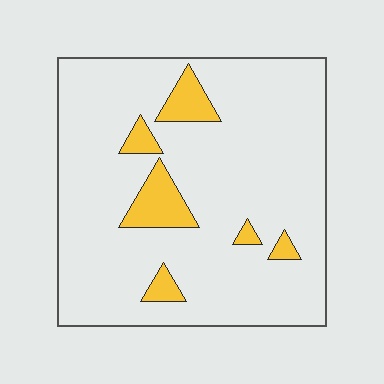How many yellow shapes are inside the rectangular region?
6.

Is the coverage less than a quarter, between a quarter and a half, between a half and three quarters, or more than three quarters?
Less than a quarter.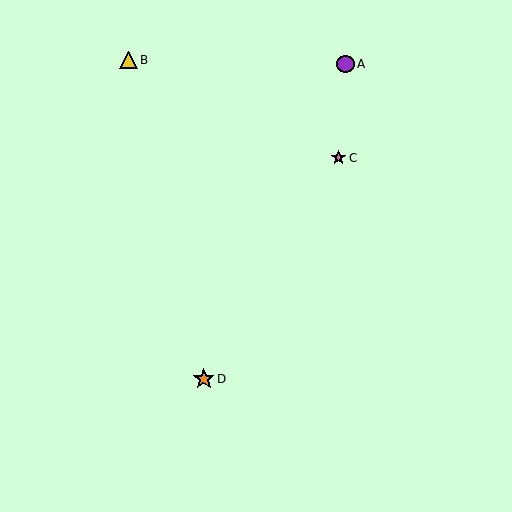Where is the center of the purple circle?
The center of the purple circle is at (345, 64).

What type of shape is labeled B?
Shape B is a yellow triangle.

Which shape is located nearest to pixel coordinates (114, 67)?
The yellow triangle (labeled B) at (129, 60) is nearest to that location.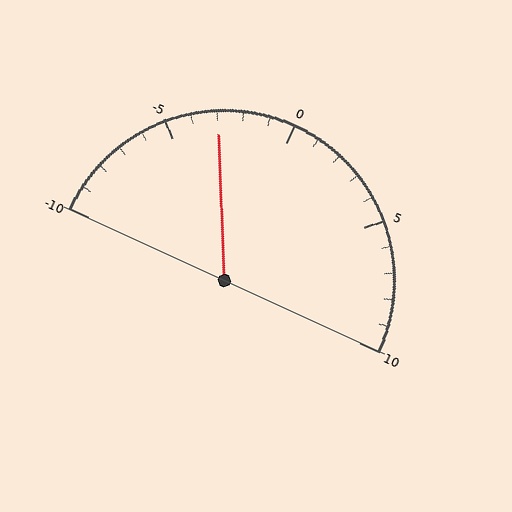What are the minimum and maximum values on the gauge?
The gauge ranges from -10 to 10.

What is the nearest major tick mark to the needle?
The nearest major tick mark is -5.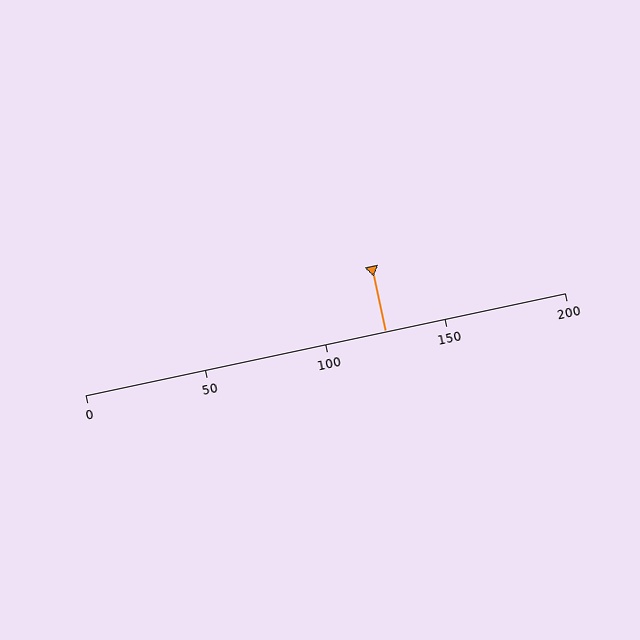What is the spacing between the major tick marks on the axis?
The major ticks are spaced 50 apart.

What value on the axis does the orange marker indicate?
The marker indicates approximately 125.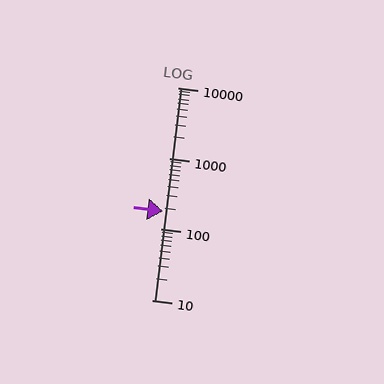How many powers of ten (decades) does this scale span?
The scale spans 3 decades, from 10 to 10000.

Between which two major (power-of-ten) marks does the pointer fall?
The pointer is between 100 and 1000.